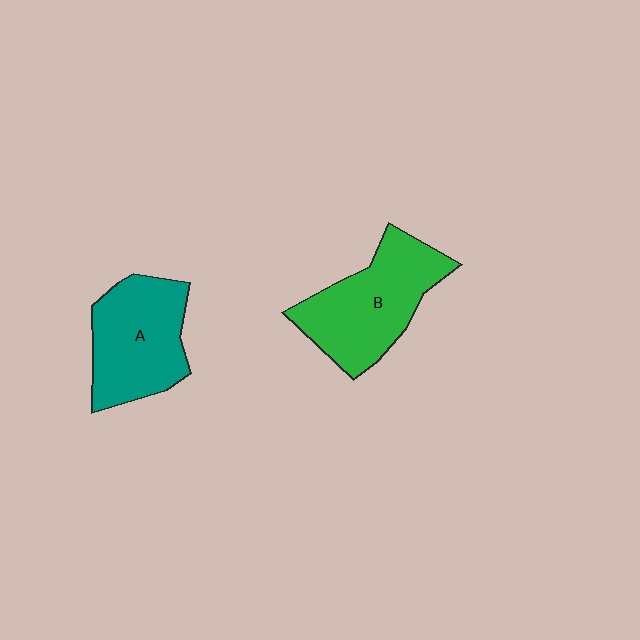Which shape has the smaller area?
Shape A (teal).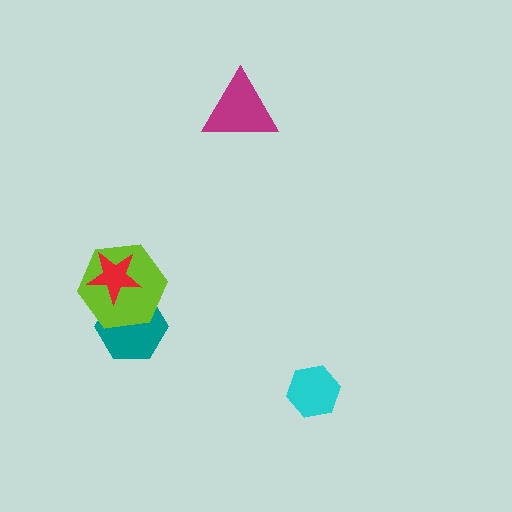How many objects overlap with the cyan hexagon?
0 objects overlap with the cyan hexagon.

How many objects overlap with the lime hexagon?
2 objects overlap with the lime hexagon.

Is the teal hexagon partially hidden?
Yes, it is partially covered by another shape.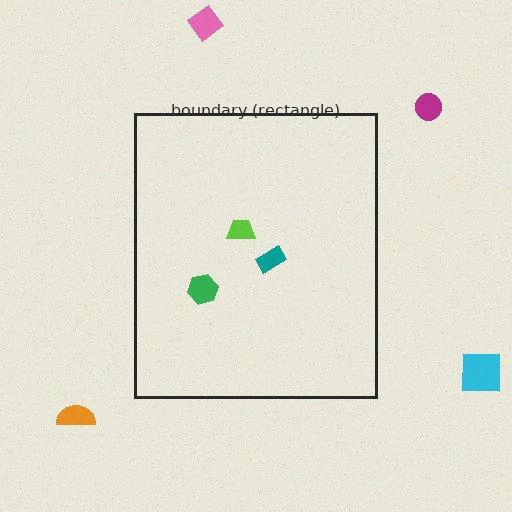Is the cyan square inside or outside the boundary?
Outside.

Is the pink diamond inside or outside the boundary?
Outside.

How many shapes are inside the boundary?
3 inside, 4 outside.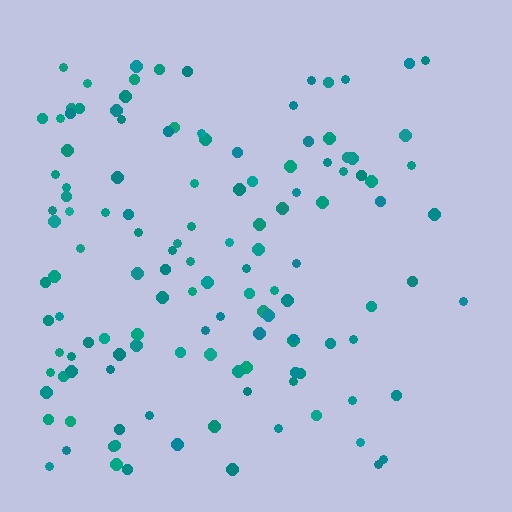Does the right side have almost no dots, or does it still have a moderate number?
Still a moderate number, just noticeably fewer than the left.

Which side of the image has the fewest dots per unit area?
The right.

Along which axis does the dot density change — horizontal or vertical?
Horizontal.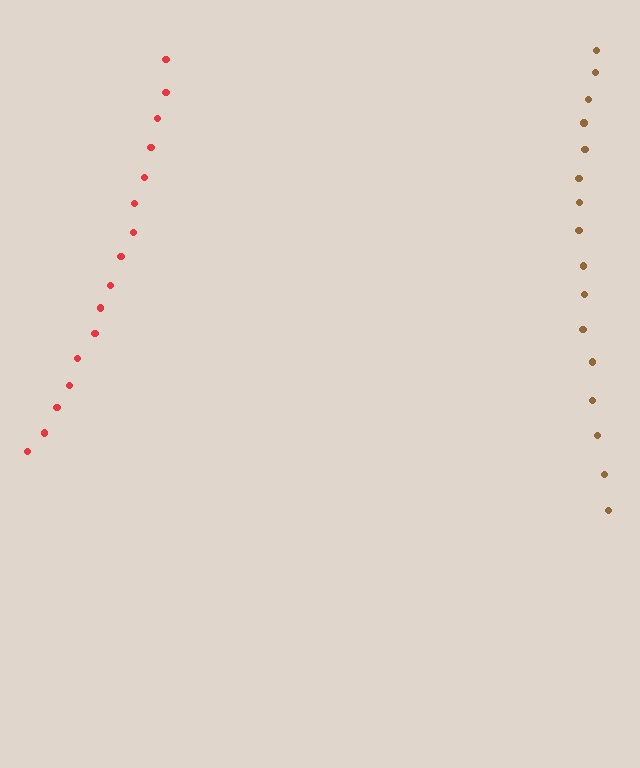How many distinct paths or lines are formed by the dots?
There are 2 distinct paths.